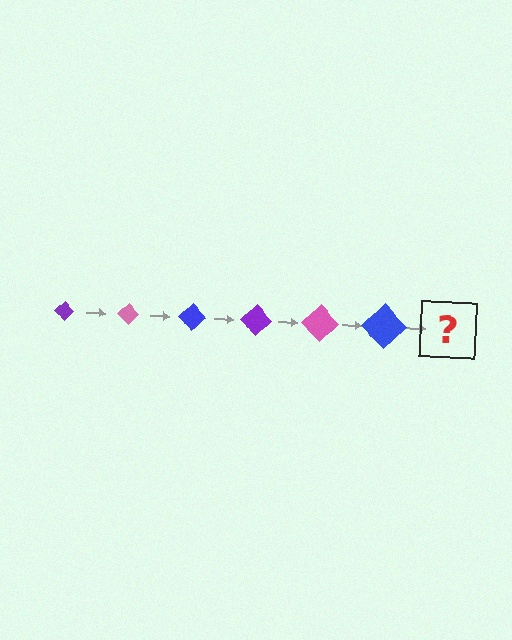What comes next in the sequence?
The next element should be a purple diamond, larger than the previous one.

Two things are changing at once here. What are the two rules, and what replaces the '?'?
The two rules are that the diamond grows larger each step and the color cycles through purple, pink, and blue. The '?' should be a purple diamond, larger than the previous one.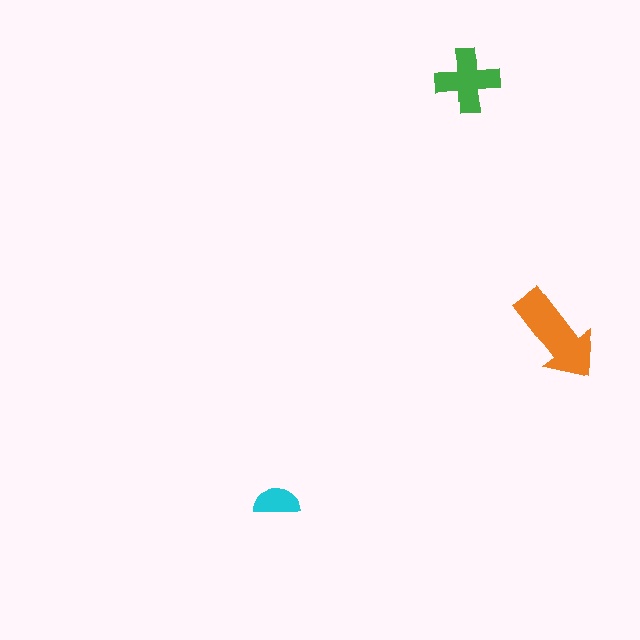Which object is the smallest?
The cyan semicircle.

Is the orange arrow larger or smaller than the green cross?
Larger.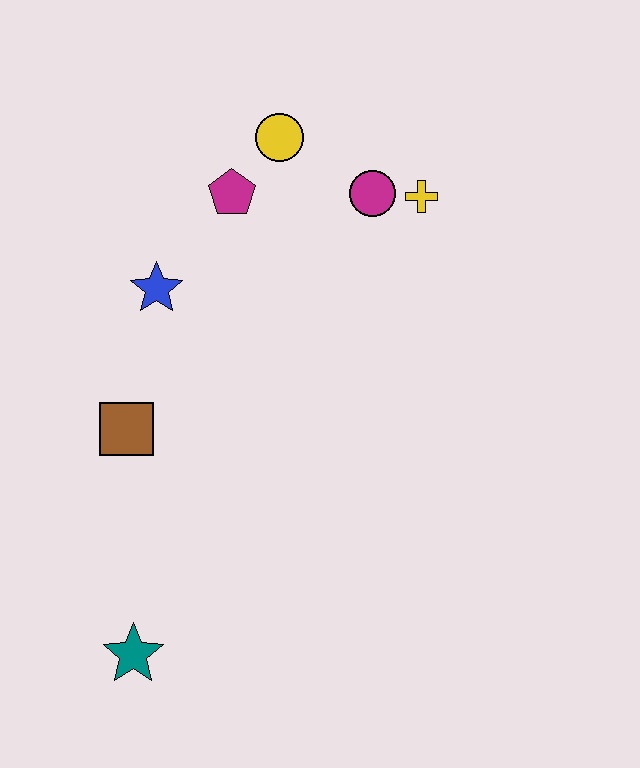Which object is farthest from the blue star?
The teal star is farthest from the blue star.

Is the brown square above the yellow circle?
No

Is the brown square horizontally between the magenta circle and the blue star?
No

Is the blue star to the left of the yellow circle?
Yes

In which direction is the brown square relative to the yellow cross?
The brown square is to the left of the yellow cross.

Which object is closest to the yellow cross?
The magenta circle is closest to the yellow cross.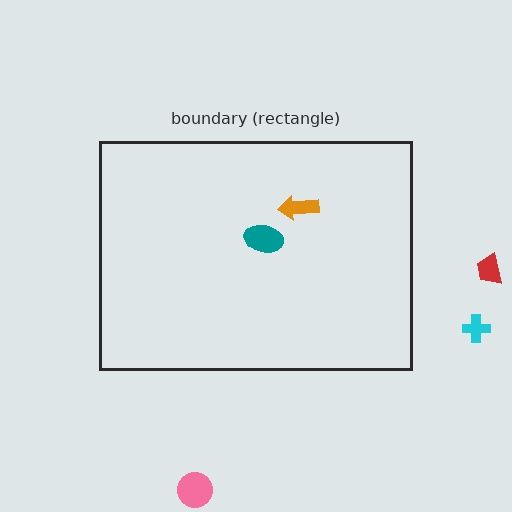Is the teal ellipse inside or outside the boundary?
Inside.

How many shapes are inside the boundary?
2 inside, 3 outside.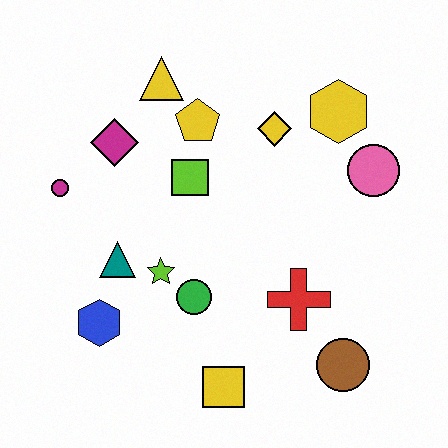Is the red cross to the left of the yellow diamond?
No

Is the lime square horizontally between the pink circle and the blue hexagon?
Yes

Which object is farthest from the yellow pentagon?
The brown circle is farthest from the yellow pentagon.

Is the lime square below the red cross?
No